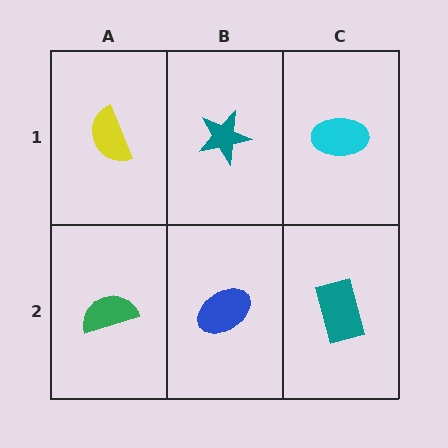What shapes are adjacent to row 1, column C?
A teal rectangle (row 2, column C), a teal star (row 1, column B).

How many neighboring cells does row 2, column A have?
2.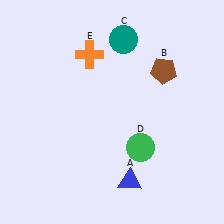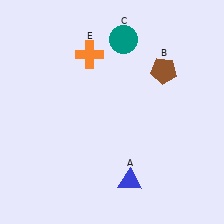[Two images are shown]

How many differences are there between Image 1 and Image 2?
There is 1 difference between the two images.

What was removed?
The green circle (D) was removed in Image 2.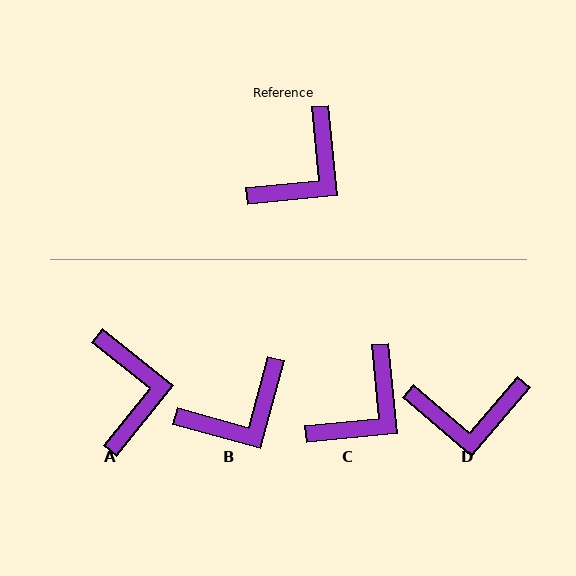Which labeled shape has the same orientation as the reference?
C.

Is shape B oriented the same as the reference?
No, it is off by about 21 degrees.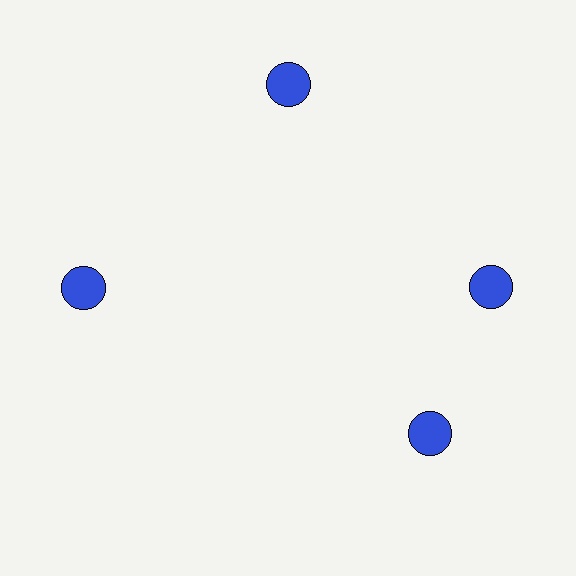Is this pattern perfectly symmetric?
No. The 4 blue circles are arranged in a ring, but one element near the 6 o'clock position is rotated out of alignment along the ring, breaking the 4-fold rotational symmetry.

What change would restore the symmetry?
The symmetry would be restored by rotating it back into even spacing with its neighbors so that all 4 circles sit at equal angles and equal distance from the center.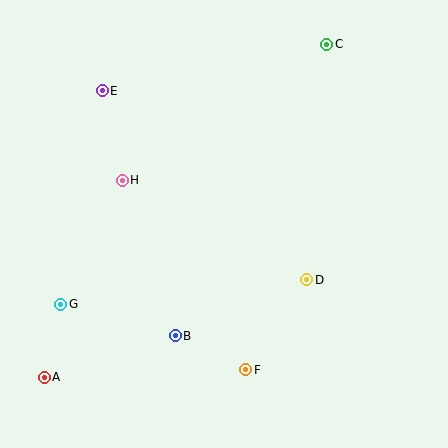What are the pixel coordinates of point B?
Point B is at (175, 336).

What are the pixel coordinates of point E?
Point E is at (102, 91).